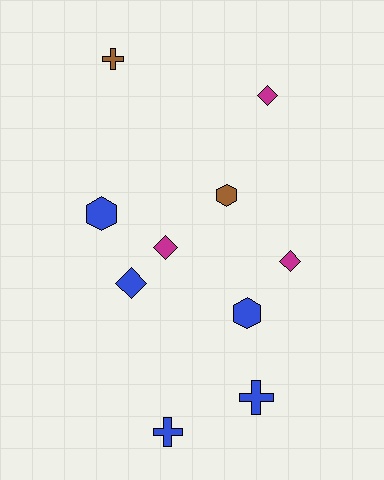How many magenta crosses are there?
There are no magenta crosses.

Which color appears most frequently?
Blue, with 5 objects.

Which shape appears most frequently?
Diamond, with 4 objects.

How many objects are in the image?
There are 10 objects.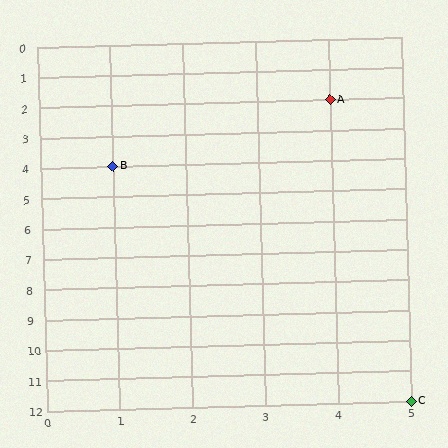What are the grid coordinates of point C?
Point C is at grid coordinates (5, 12).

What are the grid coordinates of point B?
Point B is at grid coordinates (1, 4).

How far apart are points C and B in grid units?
Points C and B are 4 columns and 8 rows apart (about 8.9 grid units diagonally).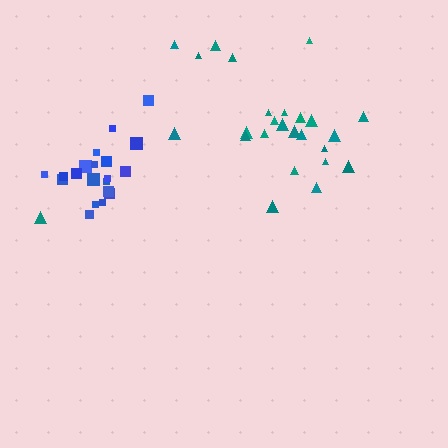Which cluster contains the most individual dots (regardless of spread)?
Teal (26).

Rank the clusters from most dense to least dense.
blue, teal.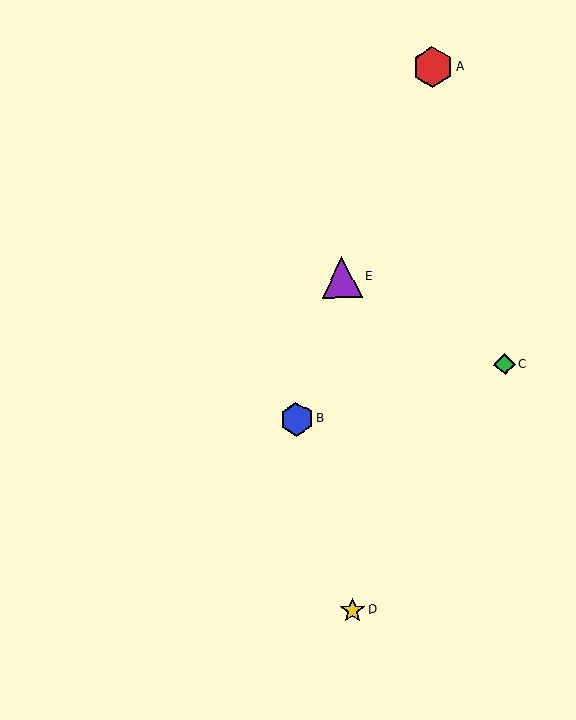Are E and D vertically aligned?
Yes, both are at x≈342.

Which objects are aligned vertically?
Objects D, E are aligned vertically.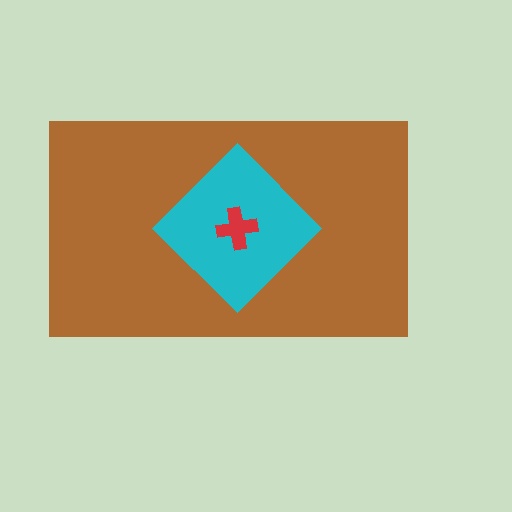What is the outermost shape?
The brown rectangle.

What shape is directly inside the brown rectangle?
The cyan diamond.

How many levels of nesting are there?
3.